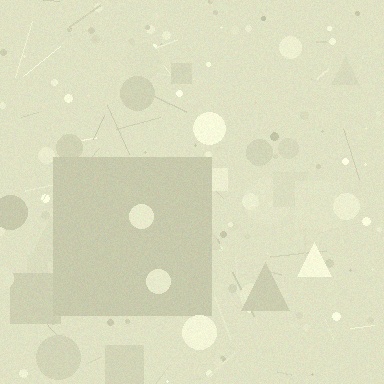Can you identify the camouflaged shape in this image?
The camouflaged shape is a square.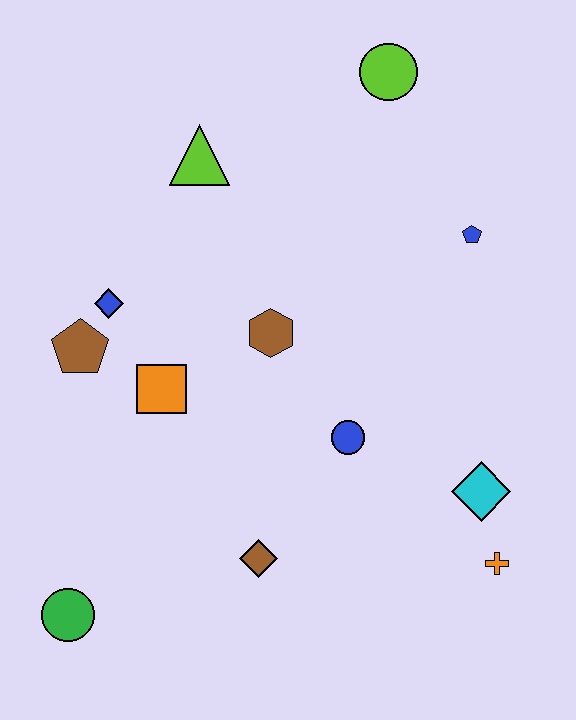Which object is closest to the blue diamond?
The brown pentagon is closest to the blue diamond.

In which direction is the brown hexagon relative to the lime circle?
The brown hexagon is below the lime circle.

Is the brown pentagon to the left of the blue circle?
Yes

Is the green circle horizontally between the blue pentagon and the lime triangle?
No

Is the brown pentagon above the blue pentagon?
No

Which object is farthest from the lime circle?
The green circle is farthest from the lime circle.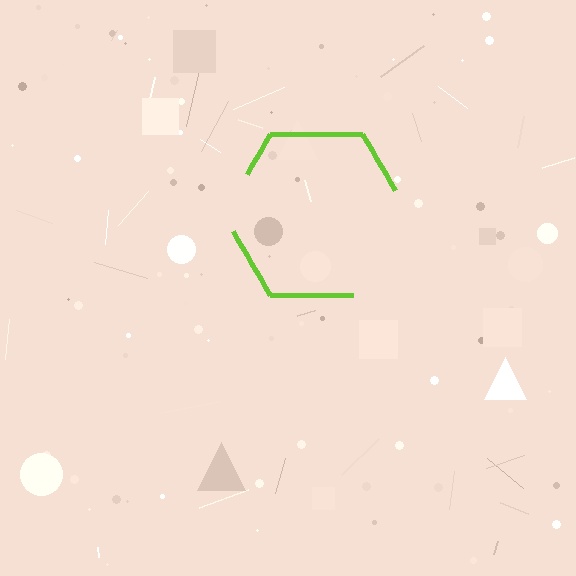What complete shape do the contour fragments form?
The contour fragments form a hexagon.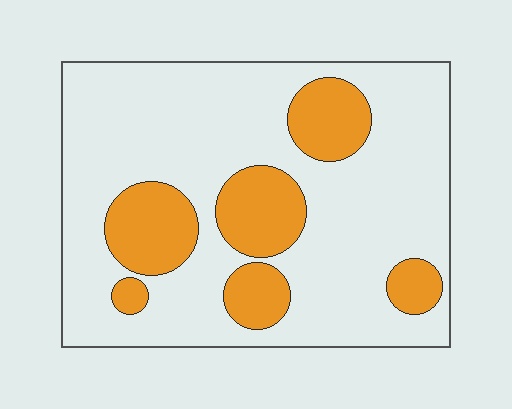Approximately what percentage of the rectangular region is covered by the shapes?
Approximately 25%.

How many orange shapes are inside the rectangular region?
6.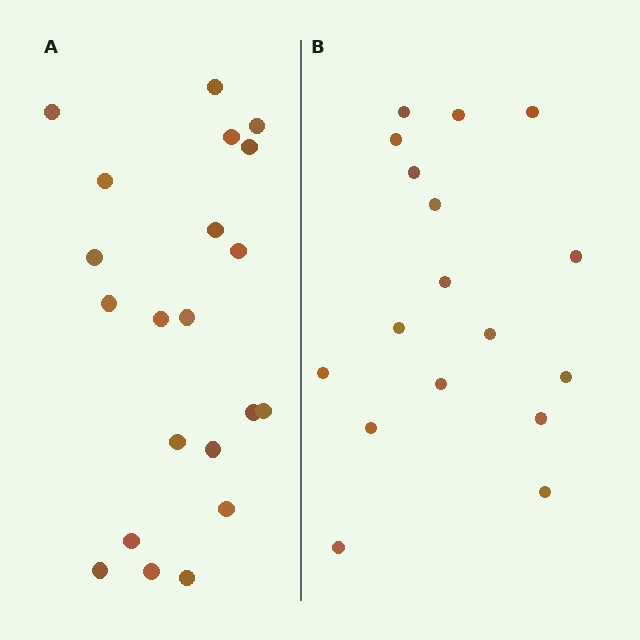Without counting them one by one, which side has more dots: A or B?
Region A (the left region) has more dots.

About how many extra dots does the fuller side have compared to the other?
Region A has about 4 more dots than region B.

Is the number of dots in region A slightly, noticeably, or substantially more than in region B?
Region A has only slightly more — the two regions are fairly close. The ratio is roughly 1.2 to 1.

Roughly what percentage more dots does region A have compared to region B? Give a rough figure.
About 25% more.